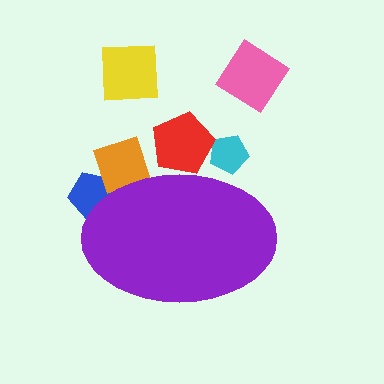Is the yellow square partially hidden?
No, the yellow square is fully visible.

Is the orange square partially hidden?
Yes, the orange square is partially hidden behind the purple ellipse.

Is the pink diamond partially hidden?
No, the pink diamond is fully visible.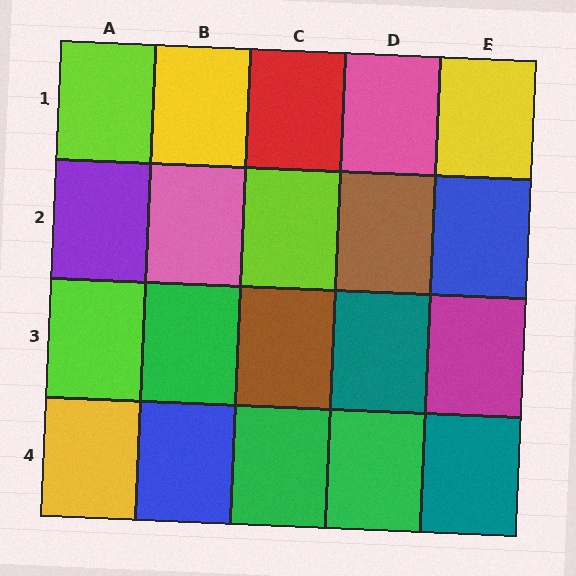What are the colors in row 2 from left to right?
Purple, pink, lime, brown, blue.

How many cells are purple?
1 cell is purple.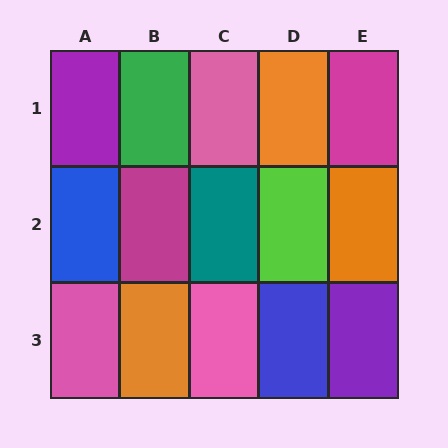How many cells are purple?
2 cells are purple.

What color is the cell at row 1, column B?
Green.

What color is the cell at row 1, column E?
Magenta.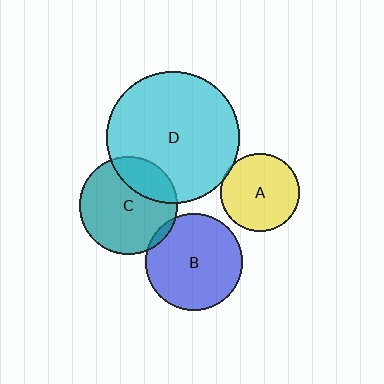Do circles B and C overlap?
Yes.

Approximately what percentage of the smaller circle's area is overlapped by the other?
Approximately 5%.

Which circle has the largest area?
Circle D (cyan).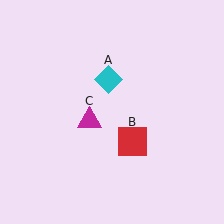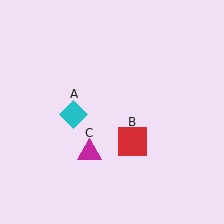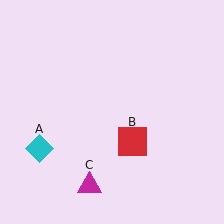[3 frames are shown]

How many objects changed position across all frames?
2 objects changed position: cyan diamond (object A), magenta triangle (object C).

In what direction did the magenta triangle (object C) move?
The magenta triangle (object C) moved down.